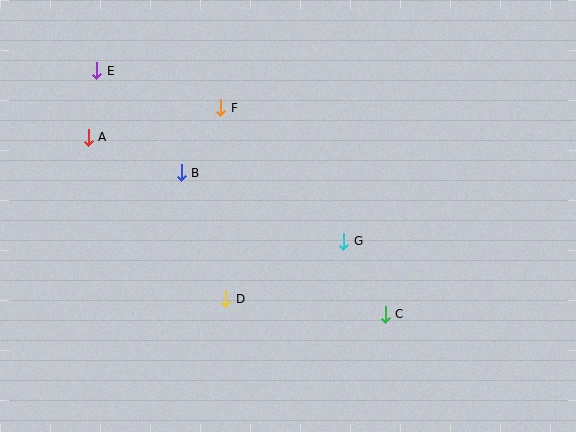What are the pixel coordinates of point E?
Point E is at (97, 71).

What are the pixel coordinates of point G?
Point G is at (344, 241).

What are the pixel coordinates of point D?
Point D is at (226, 299).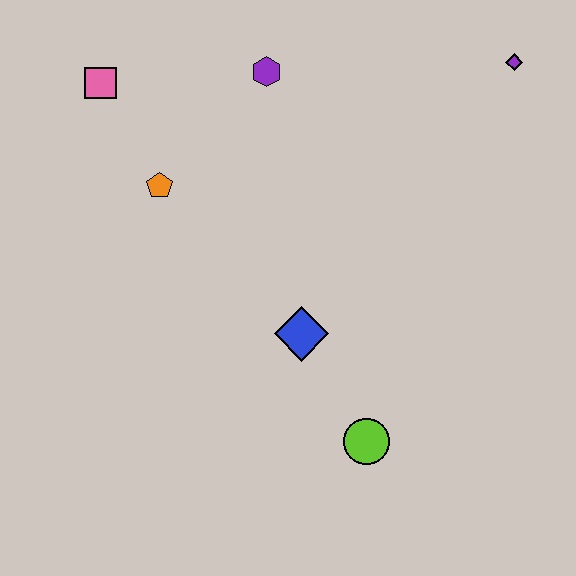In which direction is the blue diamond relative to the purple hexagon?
The blue diamond is below the purple hexagon.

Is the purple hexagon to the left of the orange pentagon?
No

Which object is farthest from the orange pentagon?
The purple diamond is farthest from the orange pentagon.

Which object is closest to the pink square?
The orange pentagon is closest to the pink square.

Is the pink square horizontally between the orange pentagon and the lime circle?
No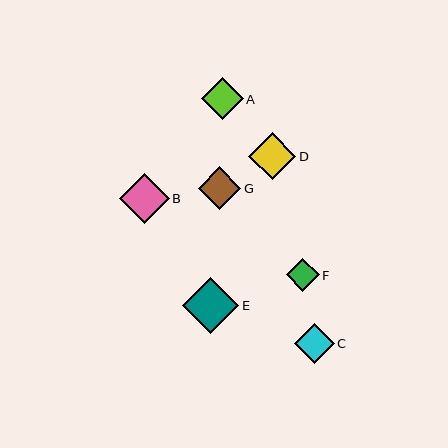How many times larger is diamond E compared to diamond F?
Diamond E is approximately 1.7 times the size of diamond F.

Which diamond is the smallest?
Diamond F is the smallest with a size of approximately 33 pixels.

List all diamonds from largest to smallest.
From largest to smallest: E, B, D, G, A, C, F.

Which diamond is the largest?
Diamond E is the largest with a size of approximately 57 pixels.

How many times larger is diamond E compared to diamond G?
Diamond E is approximately 1.3 times the size of diamond G.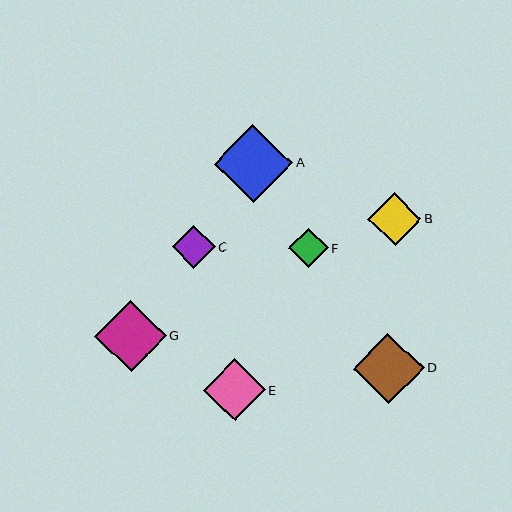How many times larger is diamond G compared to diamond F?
Diamond G is approximately 1.8 times the size of diamond F.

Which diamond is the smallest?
Diamond F is the smallest with a size of approximately 39 pixels.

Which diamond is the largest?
Diamond A is the largest with a size of approximately 78 pixels.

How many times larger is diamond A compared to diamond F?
Diamond A is approximately 2.0 times the size of diamond F.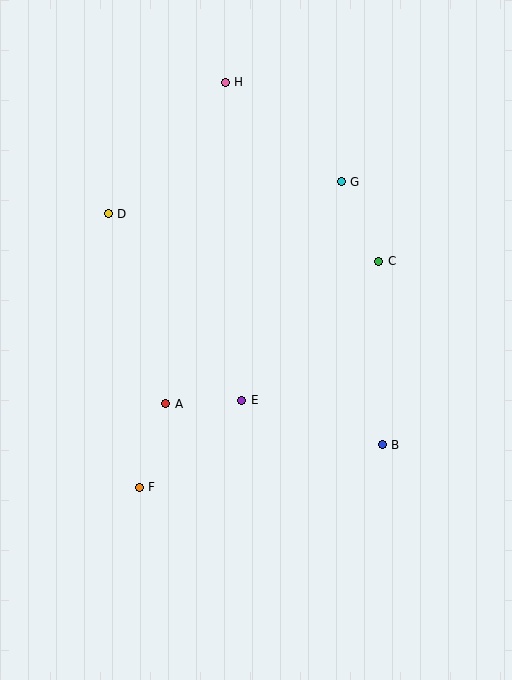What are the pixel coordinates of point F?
Point F is at (139, 487).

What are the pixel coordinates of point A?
Point A is at (166, 404).